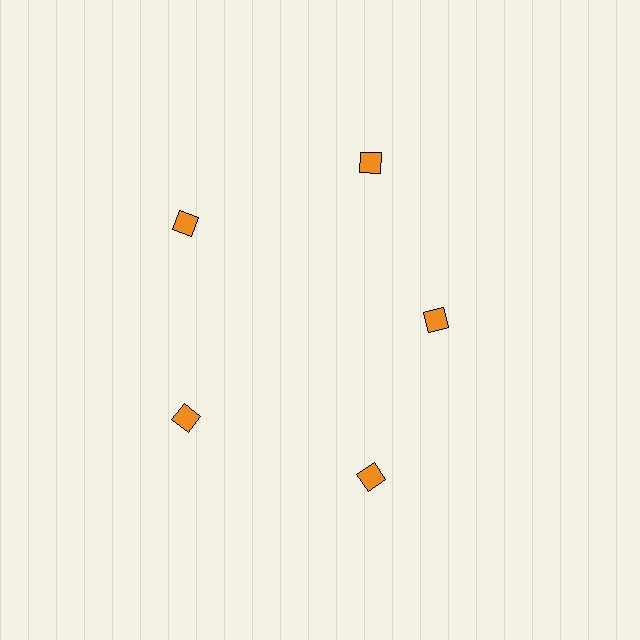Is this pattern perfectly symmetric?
No. The 5 orange squares are arranged in a ring, but one element near the 3 o'clock position is pulled inward toward the center, breaking the 5-fold rotational symmetry.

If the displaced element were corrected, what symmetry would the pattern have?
It would have 5-fold rotational symmetry — the pattern would map onto itself every 72 degrees.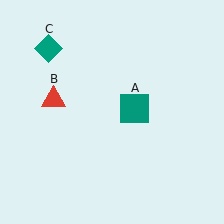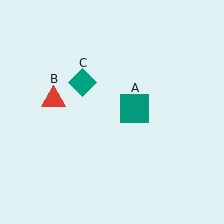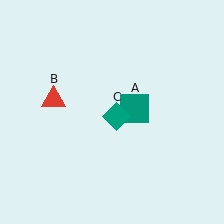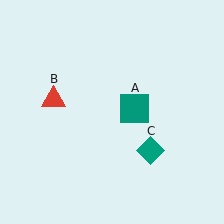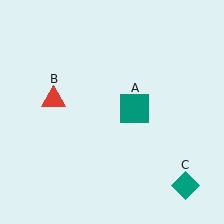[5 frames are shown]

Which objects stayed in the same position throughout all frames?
Teal square (object A) and red triangle (object B) remained stationary.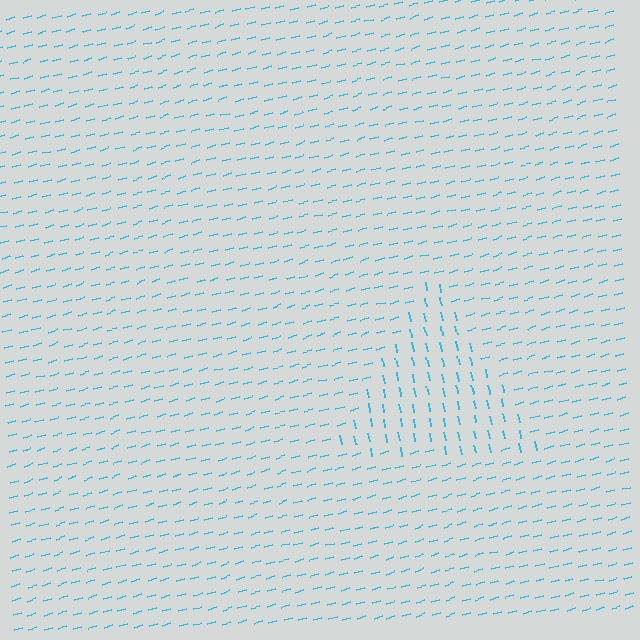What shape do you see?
I see a triangle.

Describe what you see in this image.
The image is filled with small cyan line segments. A triangle region in the image has lines oriented differently from the surrounding lines, creating a visible texture boundary.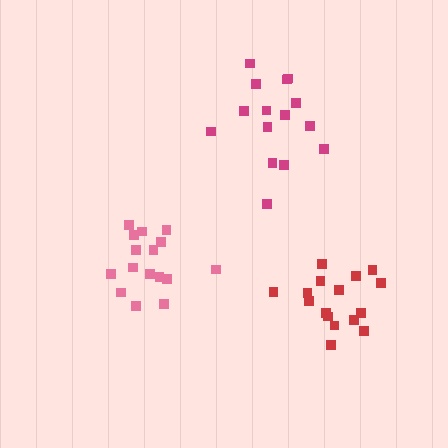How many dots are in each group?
Group 1: 16 dots, Group 2: 15 dots, Group 3: 16 dots (47 total).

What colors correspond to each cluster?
The clusters are colored: red, magenta, pink.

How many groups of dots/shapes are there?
There are 3 groups.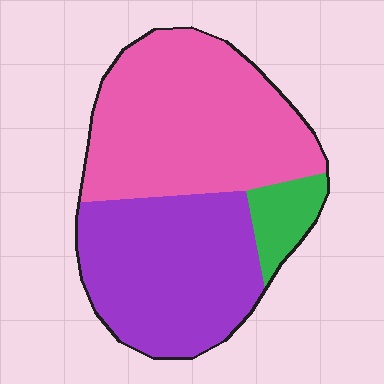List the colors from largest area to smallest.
From largest to smallest: pink, purple, green.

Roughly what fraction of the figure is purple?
Purple covers around 40% of the figure.